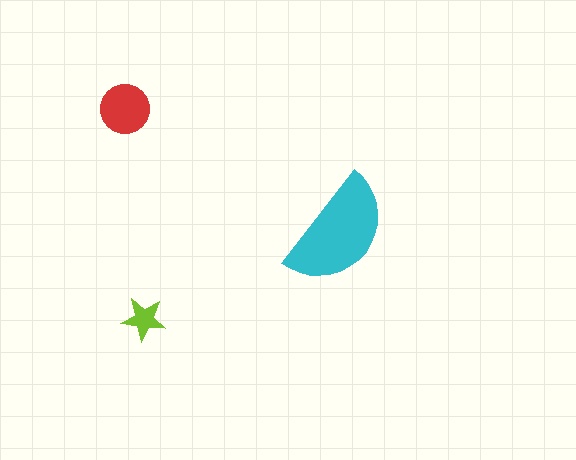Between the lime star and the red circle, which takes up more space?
The red circle.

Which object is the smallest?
The lime star.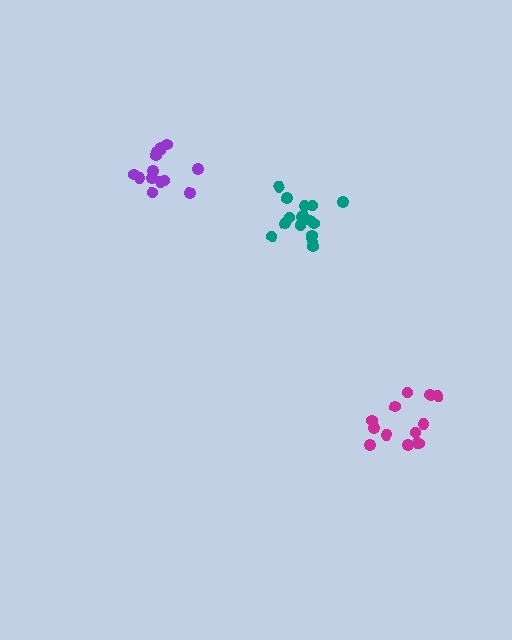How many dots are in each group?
Group 1: 13 dots, Group 2: 17 dots, Group 3: 14 dots (44 total).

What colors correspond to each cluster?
The clusters are colored: magenta, teal, purple.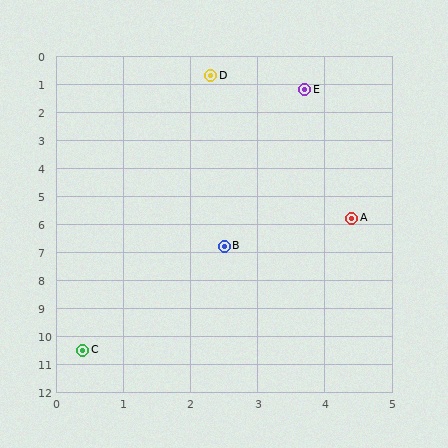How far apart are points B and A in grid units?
Points B and A are about 2.1 grid units apart.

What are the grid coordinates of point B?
Point B is at approximately (2.5, 6.8).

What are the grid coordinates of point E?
Point E is at approximately (3.7, 1.2).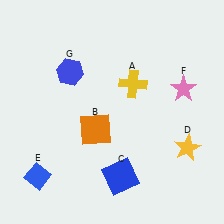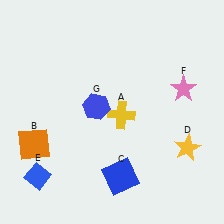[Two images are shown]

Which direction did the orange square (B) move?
The orange square (B) moved left.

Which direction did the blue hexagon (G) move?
The blue hexagon (G) moved down.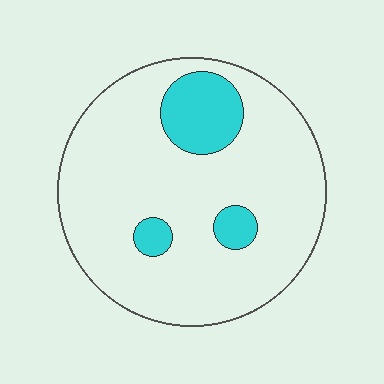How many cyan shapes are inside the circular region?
3.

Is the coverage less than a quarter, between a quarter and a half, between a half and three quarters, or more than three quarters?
Less than a quarter.